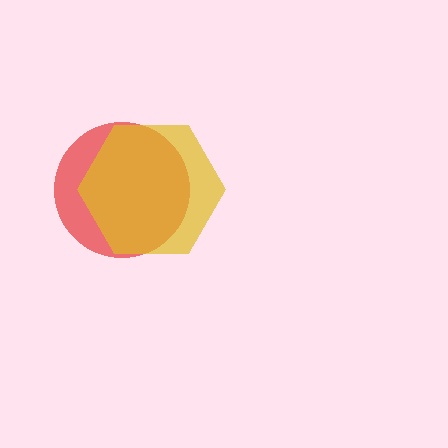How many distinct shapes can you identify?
There are 2 distinct shapes: a red circle, a yellow hexagon.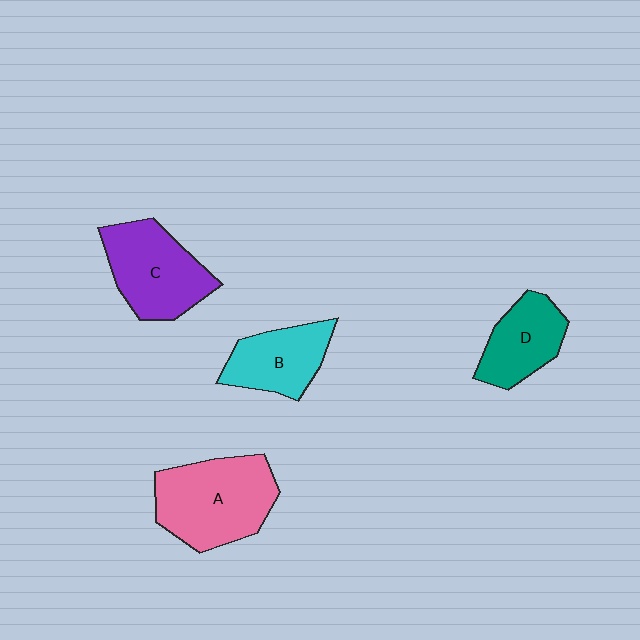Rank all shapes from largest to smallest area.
From largest to smallest: A (pink), C (purple), B (cyan), D (teal).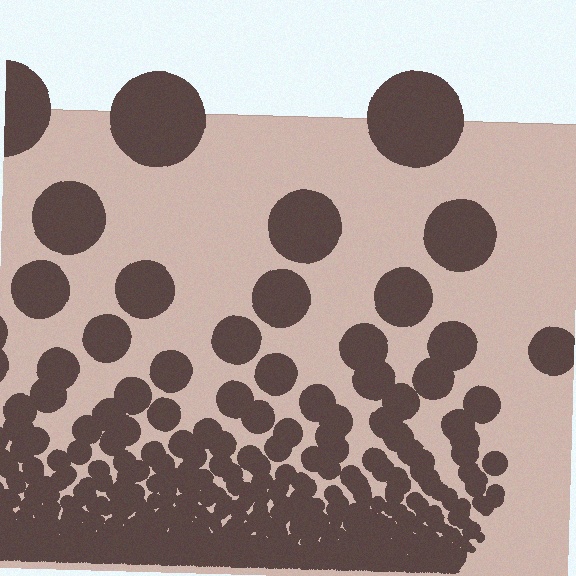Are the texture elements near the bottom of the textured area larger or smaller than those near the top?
Smaller. The gradient is inverted — elements near the bottom are smaller and denser.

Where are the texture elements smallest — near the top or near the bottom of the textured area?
Near the bottom.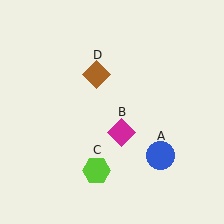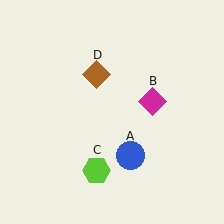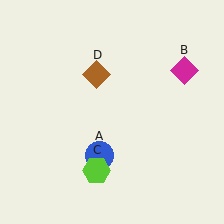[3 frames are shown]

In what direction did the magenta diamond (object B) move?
The magenta diamond (object B) moved up and to the right.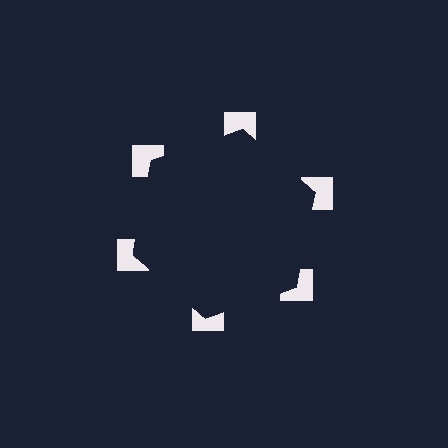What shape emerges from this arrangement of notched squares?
An illusory hexagon — its edges are inferred from the aligned wedge cuts in the notched squares, not physically drawn.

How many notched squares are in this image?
There are 6 — one at each vertex of the illusory hexagon.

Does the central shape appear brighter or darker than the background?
It typically appears slightly darker than the background, even though no actual brightness change is drawn.